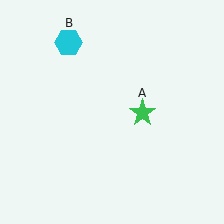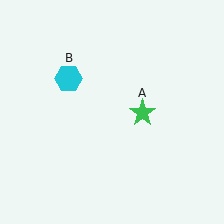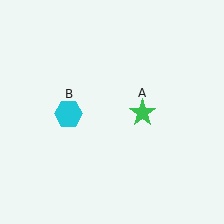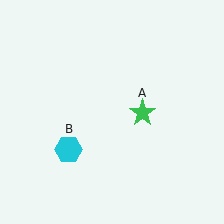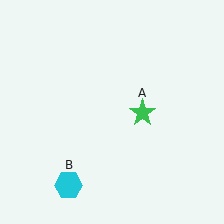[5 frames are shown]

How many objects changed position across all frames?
1 object changed position: cyan hexagon (object B).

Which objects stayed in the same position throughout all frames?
Green star (object A) remained stationary.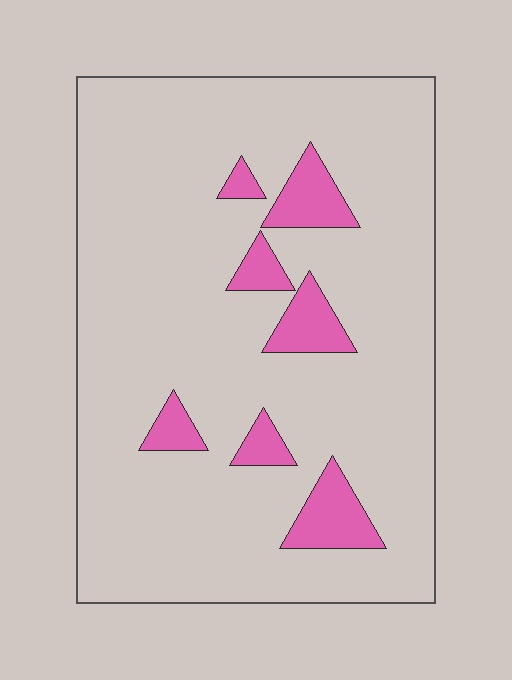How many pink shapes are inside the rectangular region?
7.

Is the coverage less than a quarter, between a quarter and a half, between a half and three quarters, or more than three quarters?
Less than a quarter.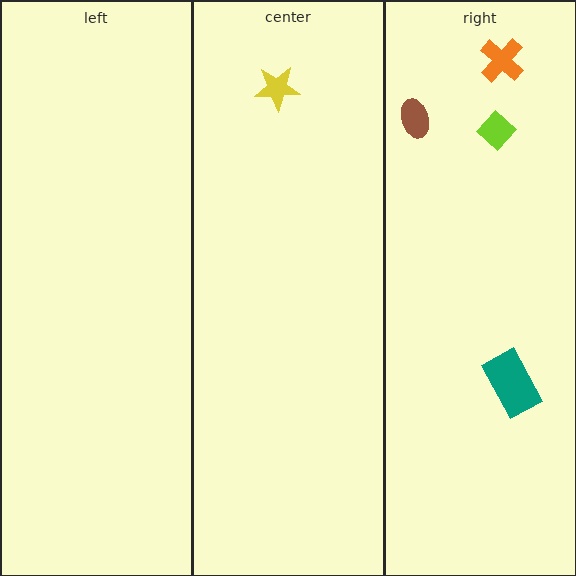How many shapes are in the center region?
1.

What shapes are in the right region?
The brown ellipse, the orange cross, the teal rectangle, the lime diamond.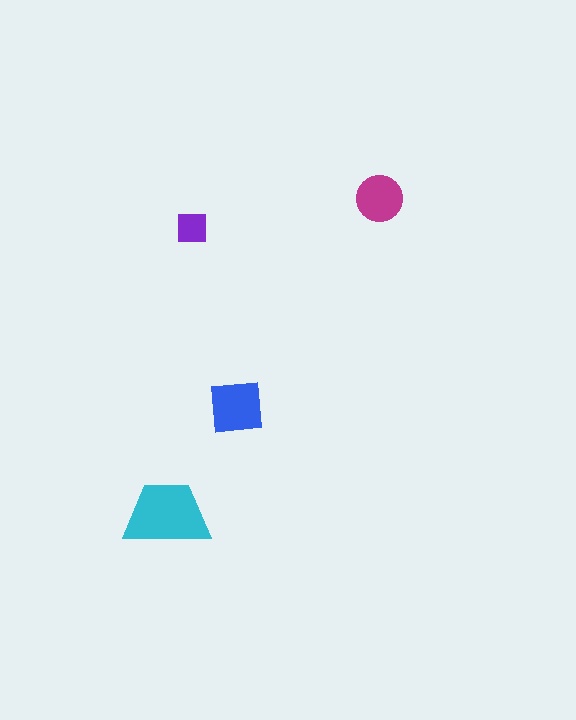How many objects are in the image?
There are 4 objects in the image.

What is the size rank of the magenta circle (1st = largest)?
3rd.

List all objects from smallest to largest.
The purple square, the magenta circle, the blue square, the cyan trapezoid.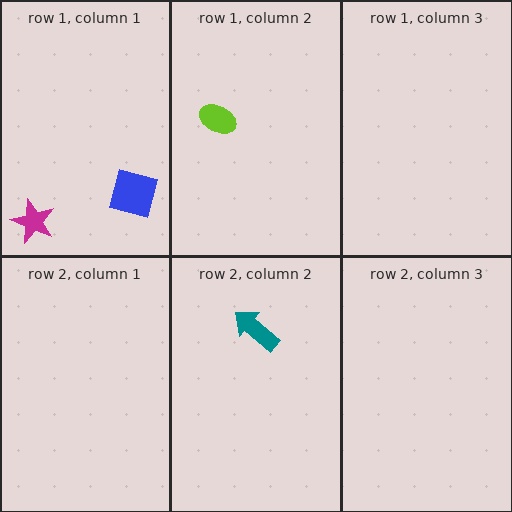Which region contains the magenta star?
The row 1, column 1 region.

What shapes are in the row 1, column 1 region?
The blue square, the magenta star.